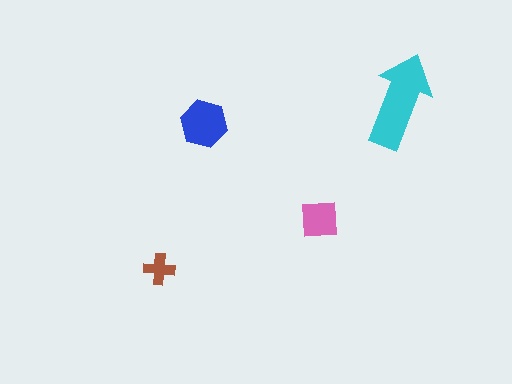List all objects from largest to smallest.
The cyan arrow, the blue hexagon, the pink square, the brown cross.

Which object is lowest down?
The brown cross is bottommost.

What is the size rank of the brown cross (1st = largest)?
4th.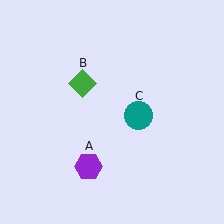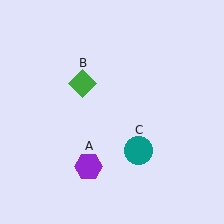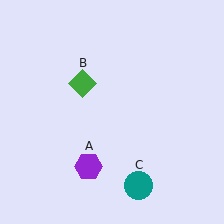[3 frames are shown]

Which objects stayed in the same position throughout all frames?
Purple hexagon (object A) and green diamond (object B) remained stationary.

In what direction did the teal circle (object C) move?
The teal circle (object C) moved down.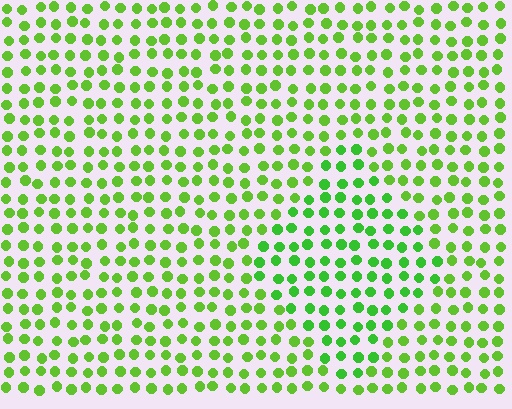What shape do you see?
I see a diamond.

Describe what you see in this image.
The image is filled with small lime elements in a uniform arrangement. A diamond-shaped region is visible where the elements are tinted to a slightly different hue, forming a subtle color boundary.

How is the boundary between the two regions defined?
The boundary is defined purely by a slight shift in hue (about 19 degrees). Spacing, size, and orientation are identical on both sides.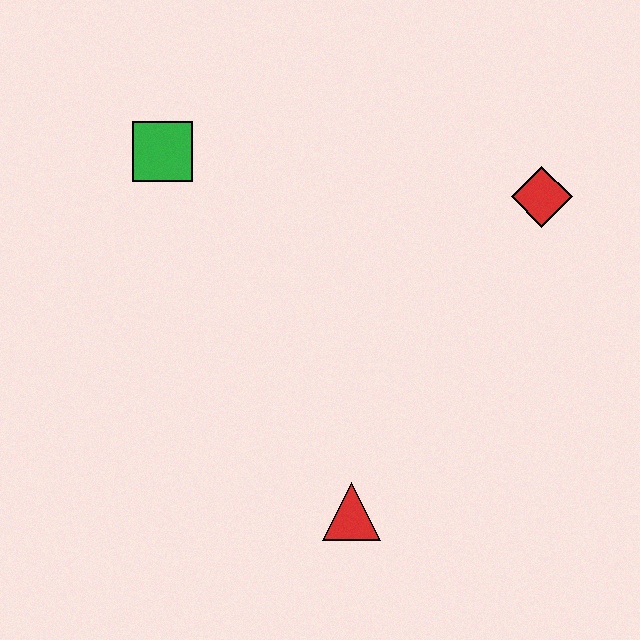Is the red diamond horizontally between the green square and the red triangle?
No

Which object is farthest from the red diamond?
The green square is farthest from the red diamond.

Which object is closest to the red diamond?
The red triangle is closest to the red diamond.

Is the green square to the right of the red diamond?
No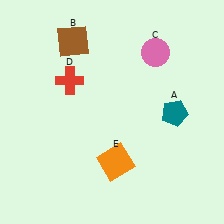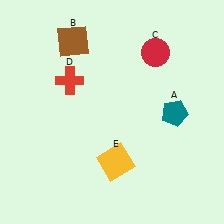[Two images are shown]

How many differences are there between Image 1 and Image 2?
There are 2 differences between the two images.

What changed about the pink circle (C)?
In Image 1, C is pink. In Image 2, it changed to red.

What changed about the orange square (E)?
In Image 1, E is orange. In Image 2, it changed to yellow.